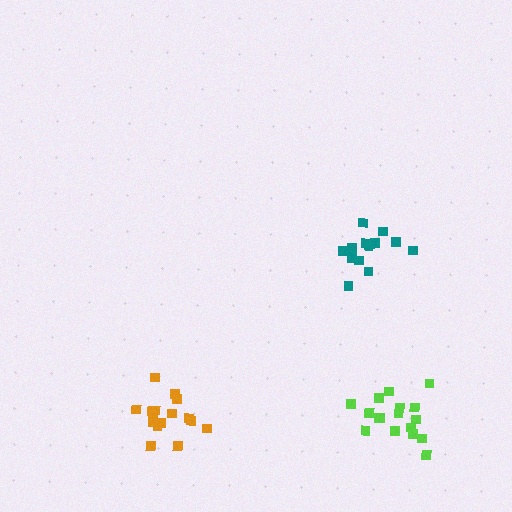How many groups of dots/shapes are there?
There are 3 groups.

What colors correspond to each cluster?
The clusters are colored: lime, teal, orange.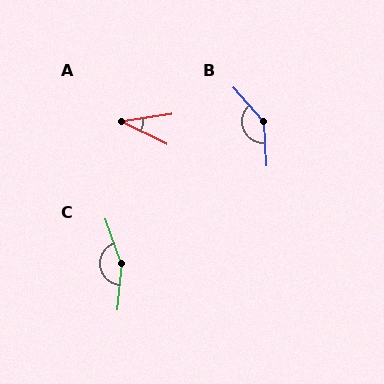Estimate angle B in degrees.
Approximately 142 degrees.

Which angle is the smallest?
A, at approximately 35 degrees.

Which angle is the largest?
C, at approximately 156 degrees.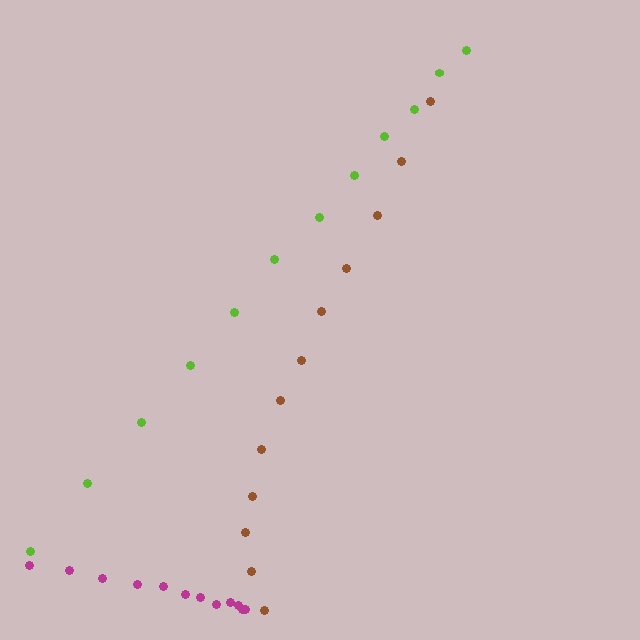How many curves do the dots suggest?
There are 3 distinct paths.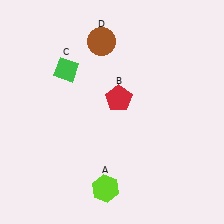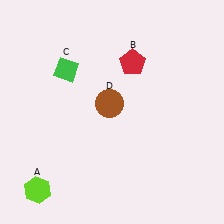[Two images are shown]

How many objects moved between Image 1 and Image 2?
3 objects moved between the two images.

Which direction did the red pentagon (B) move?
The red pentagon (B) moved up.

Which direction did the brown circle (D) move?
The brown circle (D) moved down.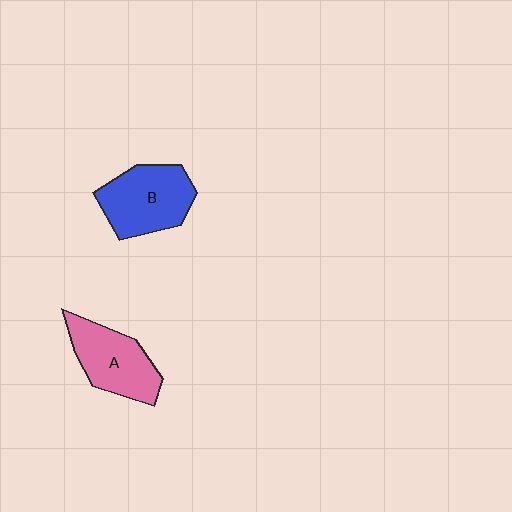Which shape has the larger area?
Shape B (blue).